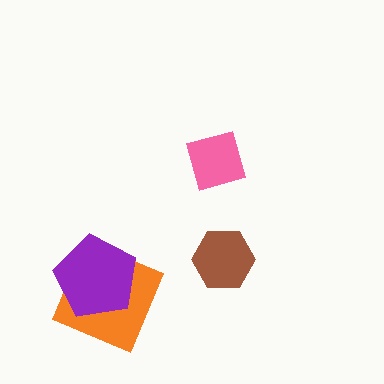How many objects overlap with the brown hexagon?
0 objects overlap with the brown hexagon.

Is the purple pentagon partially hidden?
No, no other shape covers it.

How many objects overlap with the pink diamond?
0 objects overlap with the pink diamond.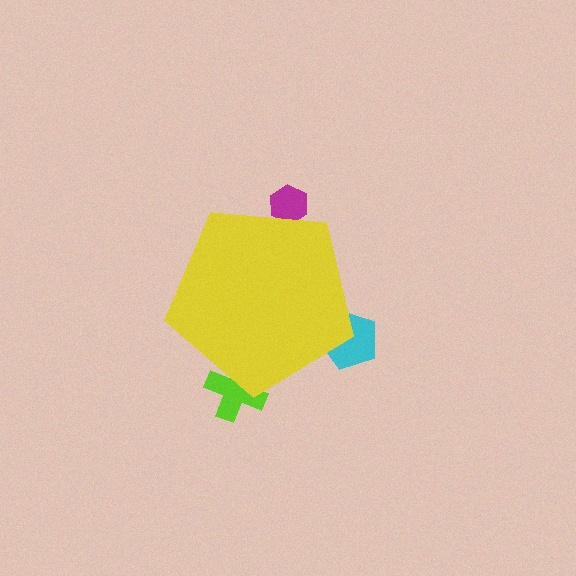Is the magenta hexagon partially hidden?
Yes, the magenta hexagon is partially hidden behind the yellow pentagon.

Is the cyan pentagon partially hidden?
Yes, the cyan pentagon is partially hidden behind the yellow pentagon.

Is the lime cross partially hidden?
Yes, the lime cross is partially hidden behind the yellow pentagon.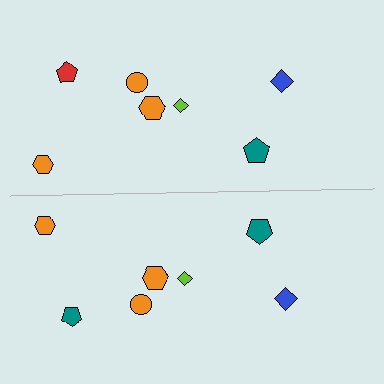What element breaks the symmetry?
The teal pentagon on the bottom side breaks the symmetry — its mirror counterpart is red.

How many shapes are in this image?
There are 14 shapes in this image.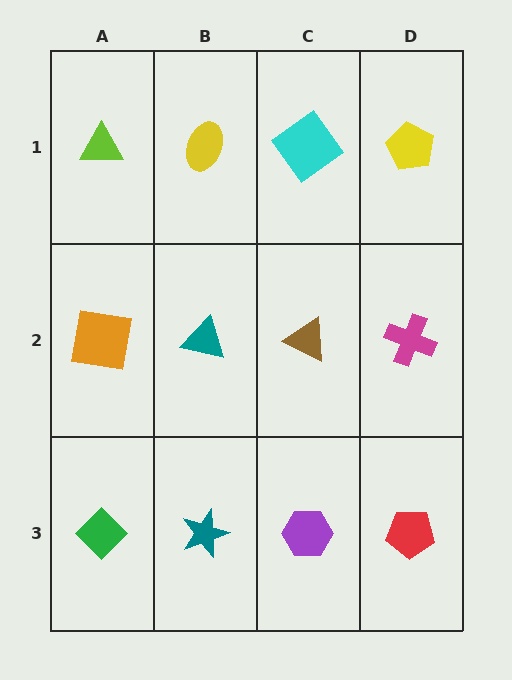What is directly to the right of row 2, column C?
A magenta cross.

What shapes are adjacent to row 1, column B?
A teal triangle (row 2, column B), a lime triangle (row 1, column A), a cyan diamond (row 1, column C).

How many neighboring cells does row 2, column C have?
4.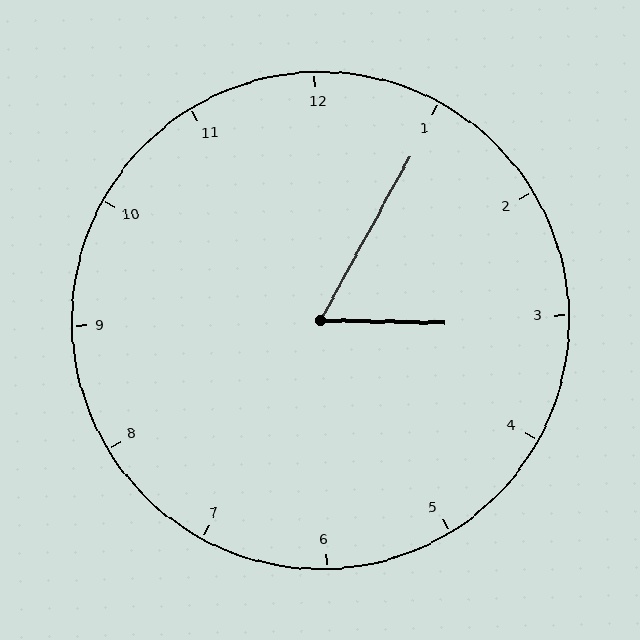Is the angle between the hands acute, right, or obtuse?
It is acute.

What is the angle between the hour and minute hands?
Approximately 62 degrees.